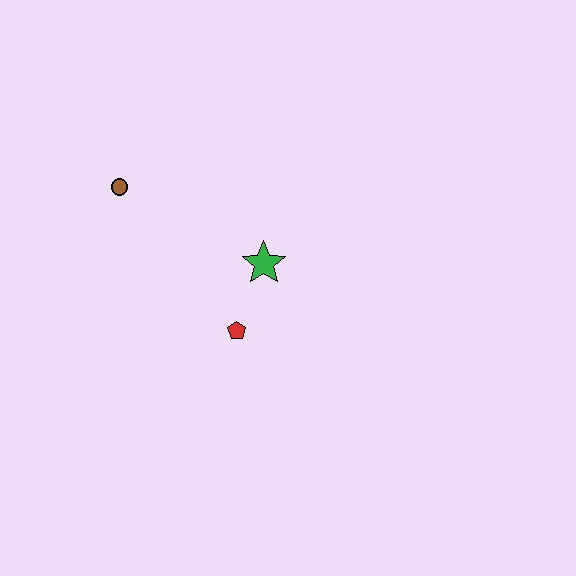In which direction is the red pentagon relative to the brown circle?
The red pentagon is below the brown circle.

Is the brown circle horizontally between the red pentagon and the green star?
No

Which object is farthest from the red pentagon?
The brown circle is farthest from the red pentagon.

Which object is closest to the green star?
The red pentagon is closest to the green star.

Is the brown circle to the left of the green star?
Yes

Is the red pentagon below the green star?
Yes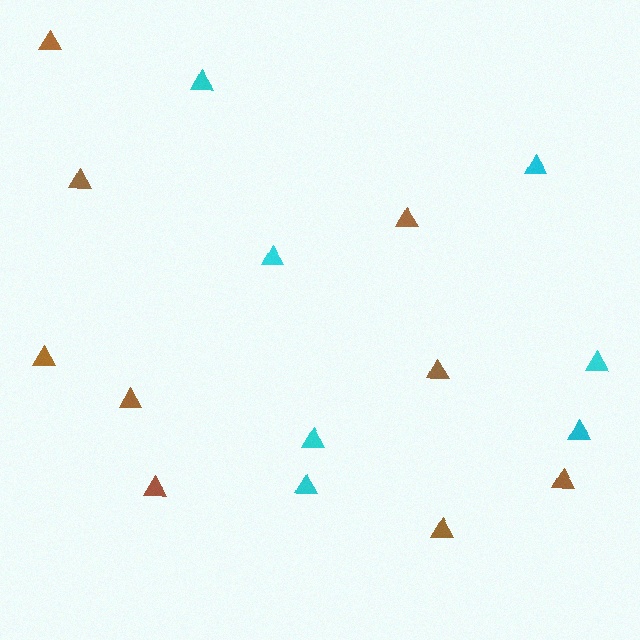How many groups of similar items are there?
There are 2 groups: one group of brown triangles (9) and one group of cyan triangles (7).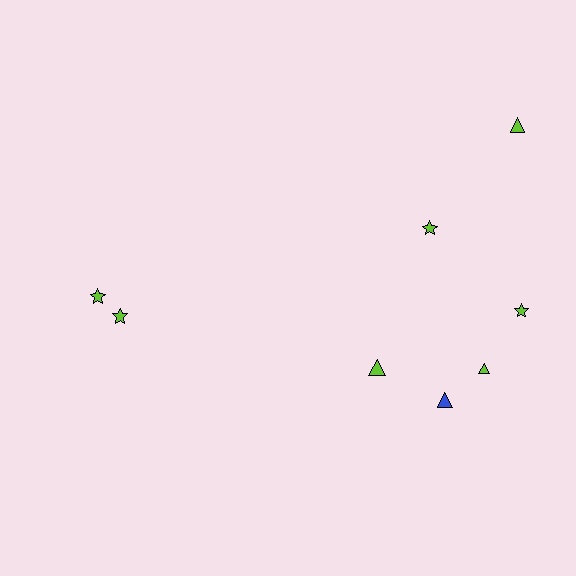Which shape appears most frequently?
Star, with 4 objects.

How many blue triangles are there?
There is 1 blue triangle.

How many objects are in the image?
There are 8 objects.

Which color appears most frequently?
Lime, with 7 objects.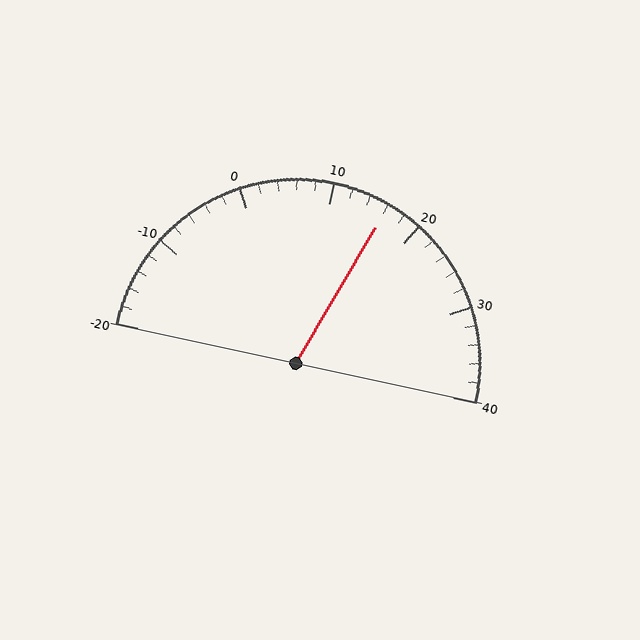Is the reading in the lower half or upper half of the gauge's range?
The reading is in the upper half of the range (-20 to 40).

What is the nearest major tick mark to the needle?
The nearest major tick mark is 20.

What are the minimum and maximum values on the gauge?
The gauge ranges from -20 to 40.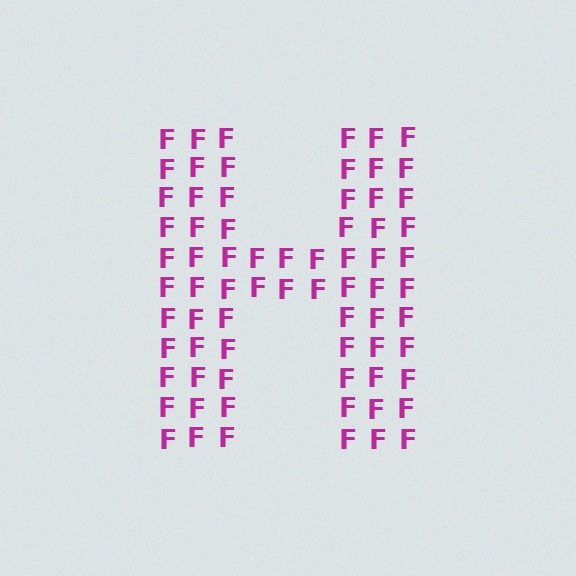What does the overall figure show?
The overall figure shows the letter H.